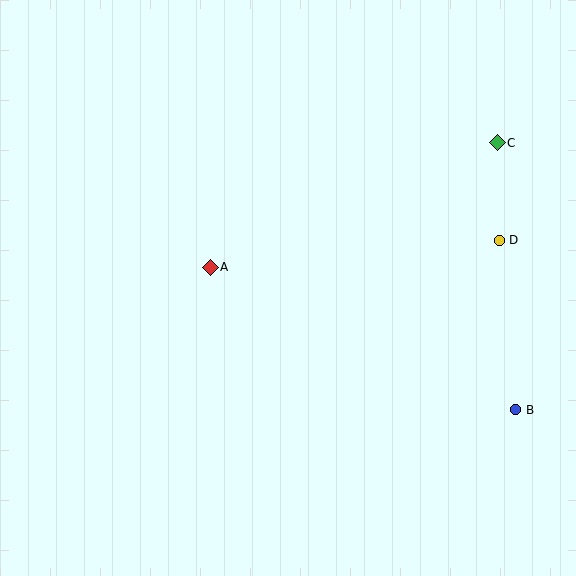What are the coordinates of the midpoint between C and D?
The midpoint between C and D is at (498, 192).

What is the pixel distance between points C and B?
The distance between C and B is 268 pixels.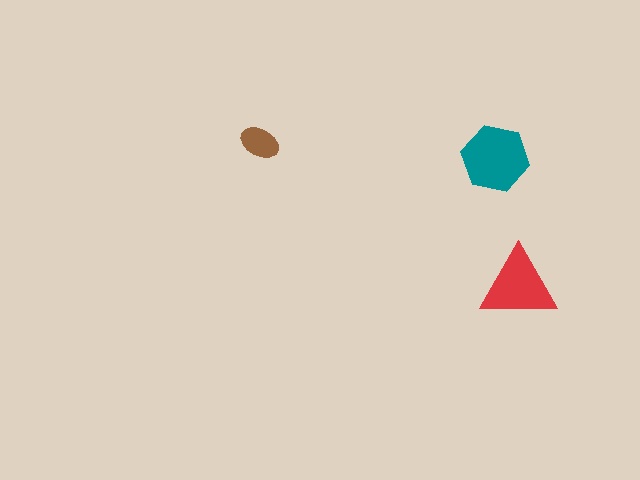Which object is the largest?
The teal hexagon.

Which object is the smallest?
The brown ellipse.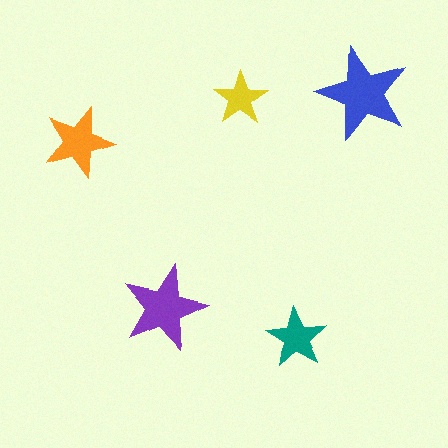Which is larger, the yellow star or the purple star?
The purple one.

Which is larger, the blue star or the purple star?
The blue one.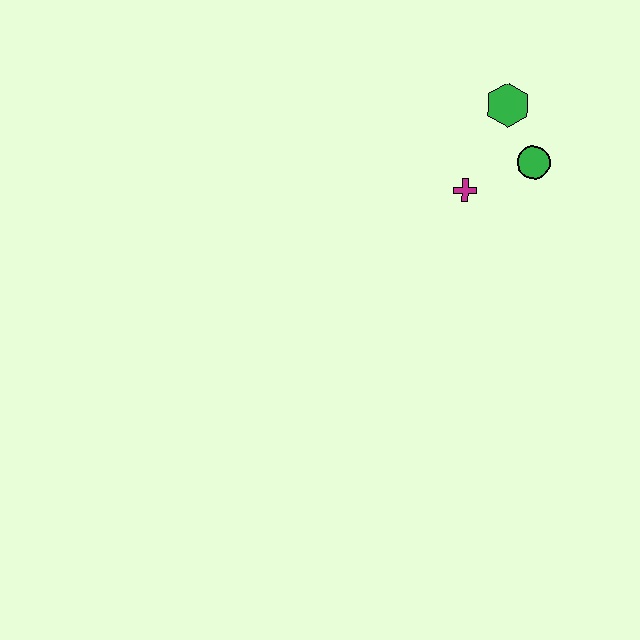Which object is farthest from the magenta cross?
The green hexagon is farthest from the magenta cross.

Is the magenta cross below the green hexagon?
Yes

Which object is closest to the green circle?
The green hexagon is closest to the green circle.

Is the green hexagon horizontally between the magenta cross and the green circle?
Yes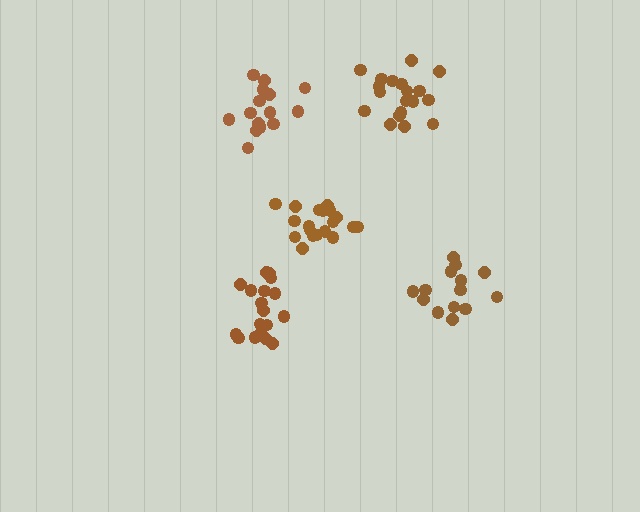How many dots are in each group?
Group 1: 14 dots, Group 2: 16 dots, Group 3: 19 dots, Group 4: 18 dots, Group 5: 19 dots (86 total).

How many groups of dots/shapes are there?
There are 5 groups.